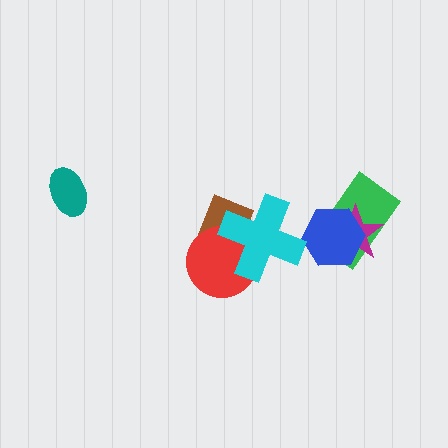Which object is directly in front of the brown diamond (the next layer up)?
The red circle is directly in front of the brown diamond.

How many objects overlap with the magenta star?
2 objects overlap with the magenta star.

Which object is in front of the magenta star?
The blue hexagon is in front of the magenta star.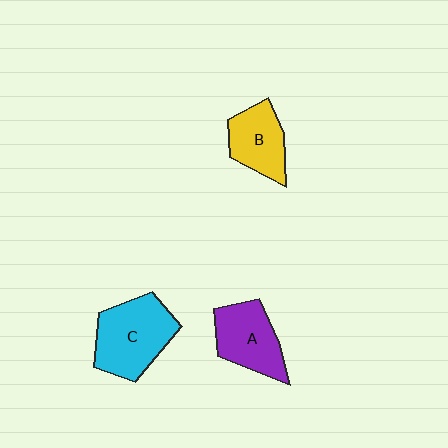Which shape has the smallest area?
Shape B (yellow).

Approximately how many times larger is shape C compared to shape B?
Approximately 1.5 times.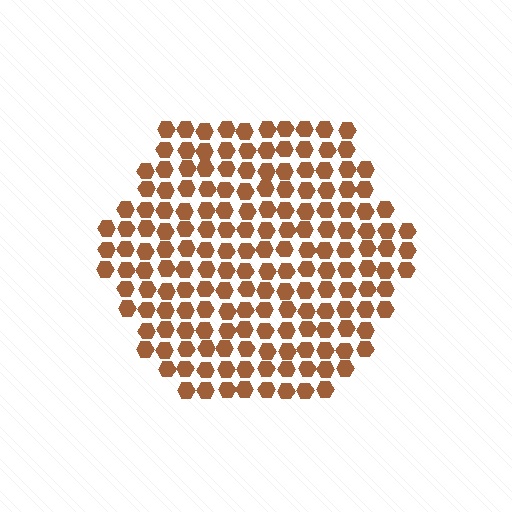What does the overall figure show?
The overall figure shows a hexagon.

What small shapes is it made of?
It is made of small hexagons.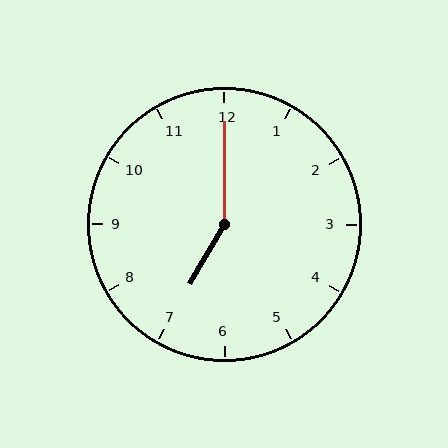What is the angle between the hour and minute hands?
Approximately 150 degrees.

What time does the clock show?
7:00.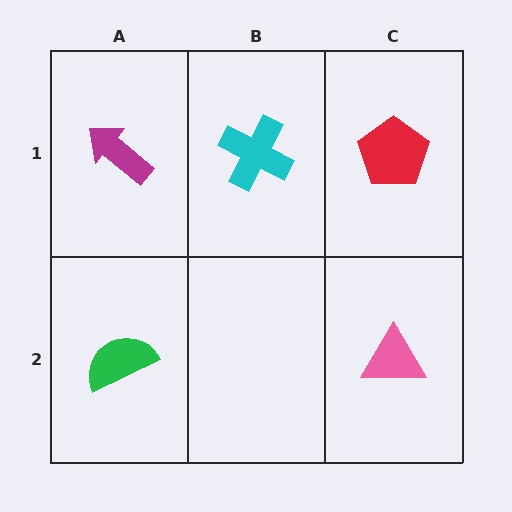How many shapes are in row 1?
3 shapes.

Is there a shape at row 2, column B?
No, that cell is empty.